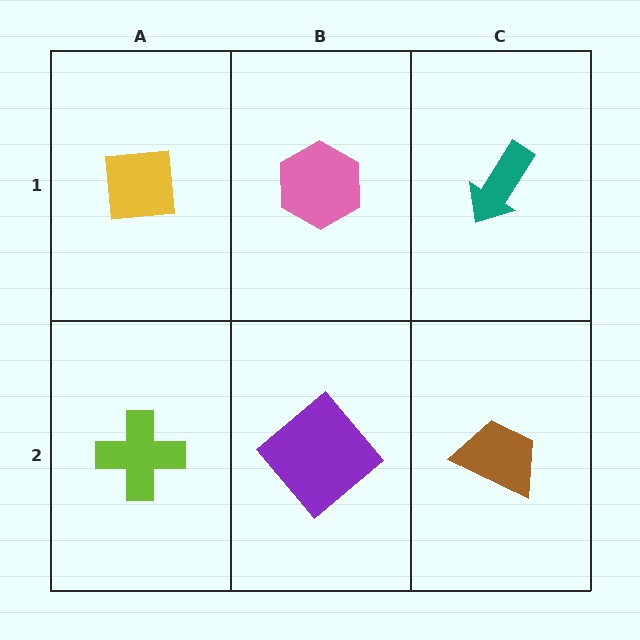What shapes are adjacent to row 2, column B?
A pink hexagon (row 1, column B), a lime cross (row 2, column A), a brown trapezoid (row 2, column C).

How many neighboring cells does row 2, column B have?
3.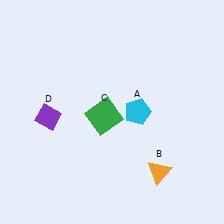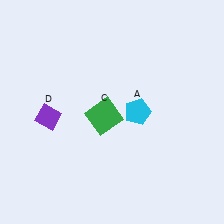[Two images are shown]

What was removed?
The orange triangle (B) was removed in Image 2.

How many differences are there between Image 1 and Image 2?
There is 1 difference between the two images.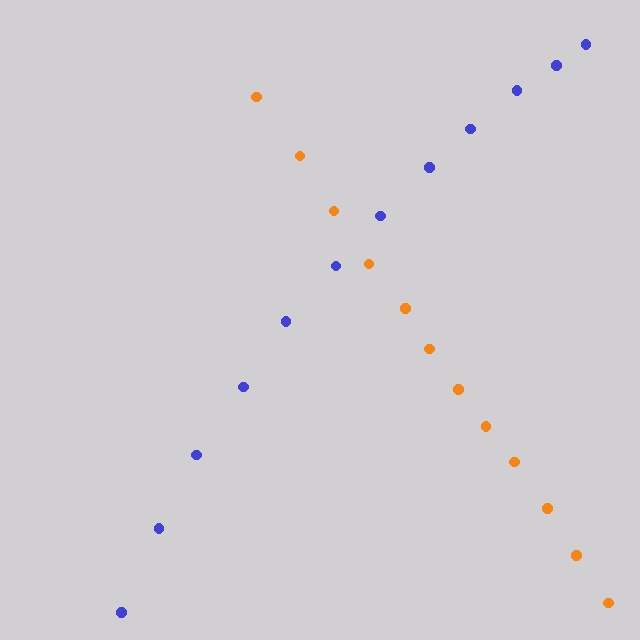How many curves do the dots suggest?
There are 2 distinct paths.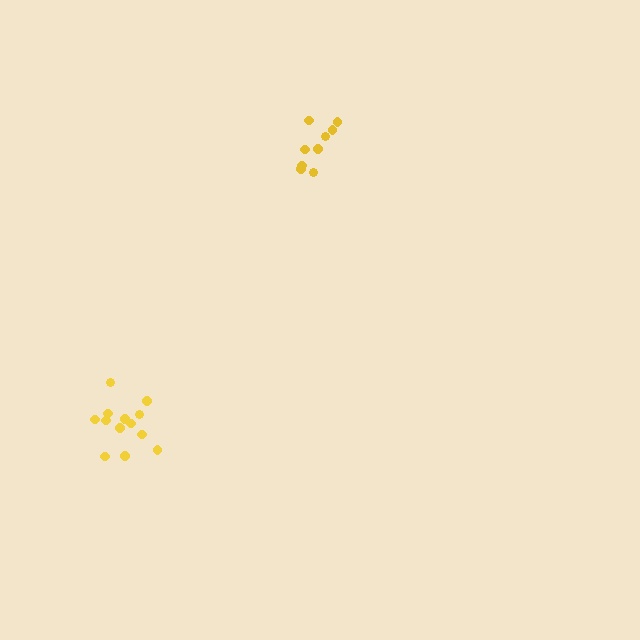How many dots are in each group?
Group 1: 13 dots, Group 2: 9 dots (22 total).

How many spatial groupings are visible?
There are 2 spatial groupings.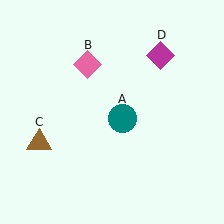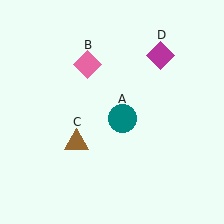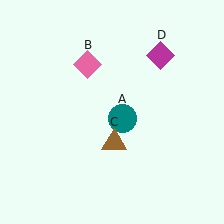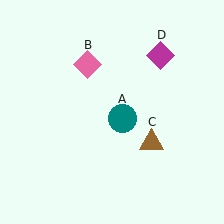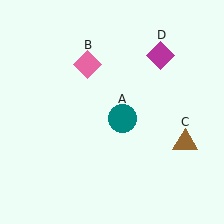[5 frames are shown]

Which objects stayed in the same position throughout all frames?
Teal circle (object A) and pink diamond (object B) and magenta diamond (object D) remained stationary.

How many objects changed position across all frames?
1 object changed position: brown triangle (object C).